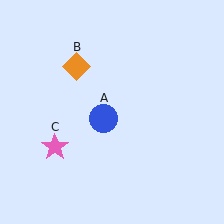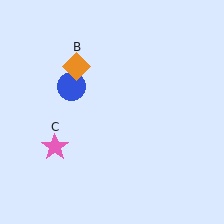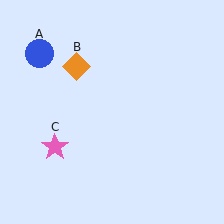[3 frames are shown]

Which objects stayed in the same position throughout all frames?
Orange diamond (object B) and pink star (object C) remained stationary.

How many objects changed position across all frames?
1 object changed position: blue circle (object A).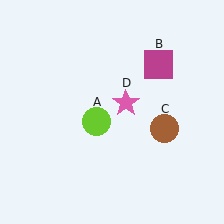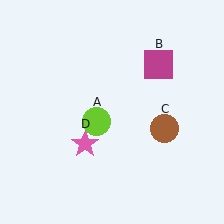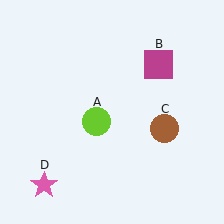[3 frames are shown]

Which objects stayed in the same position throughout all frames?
Lime circle (object A) and magenta square (object B) and brown circle (object C) remained stationary.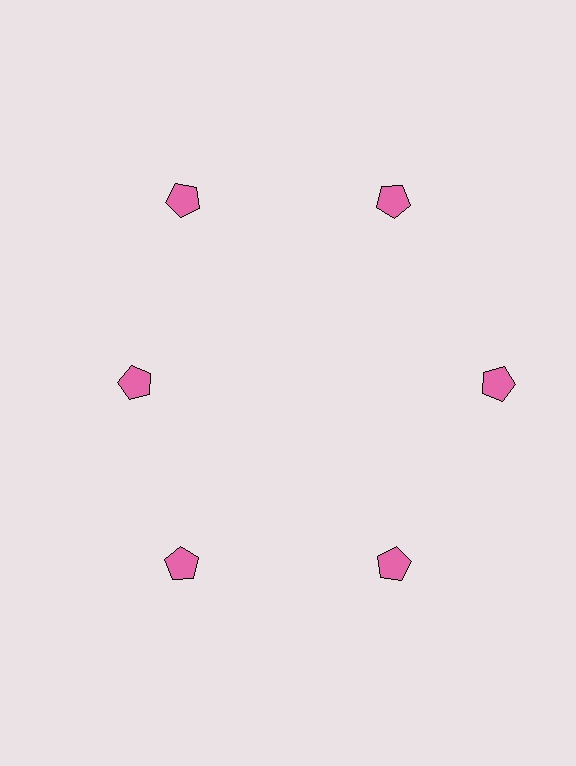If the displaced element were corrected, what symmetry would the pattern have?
It would have 6-fold rotational symmetry — the pattern would map onto itself every 60 degrees.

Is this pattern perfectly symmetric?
No. The 6 pink pentagons are arranged in a ring, but one element near the 9 o'clock position is pulled inward toward the center, breaking the 6-fold rotational symmetry.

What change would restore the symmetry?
The symmetry would be restored by moving it outward, back onto the ring so that all 6 pentagons sit at equal angles and equal distance from the center.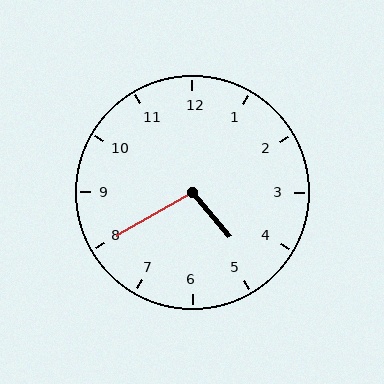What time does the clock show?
4:40.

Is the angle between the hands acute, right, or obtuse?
It is obtuse.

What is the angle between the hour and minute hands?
Approximately 100 degrees.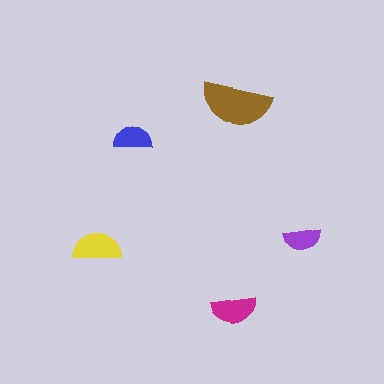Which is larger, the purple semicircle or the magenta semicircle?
The magenta one.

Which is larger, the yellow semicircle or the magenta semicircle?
The yellow one.